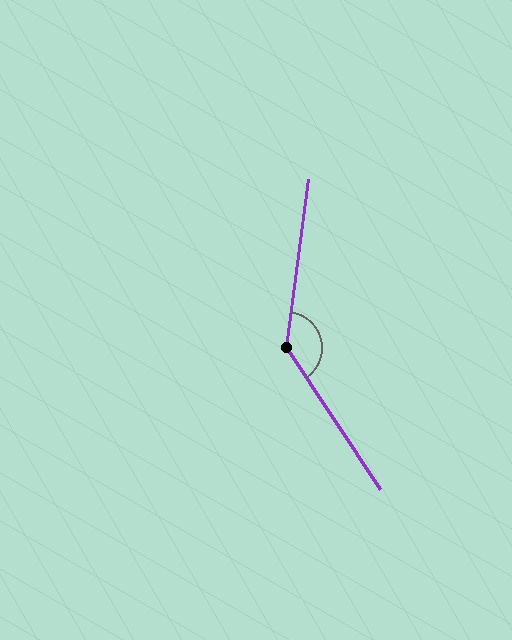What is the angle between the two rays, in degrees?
Approximately 139 degrees.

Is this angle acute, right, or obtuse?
It is obtuse.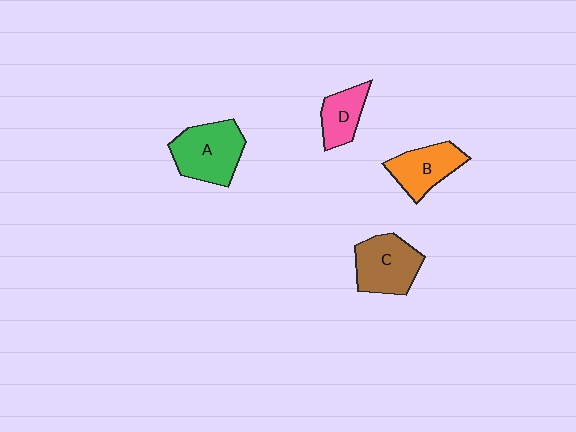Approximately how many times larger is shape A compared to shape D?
Approximately 1.7 times.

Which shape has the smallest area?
Shape D (pink).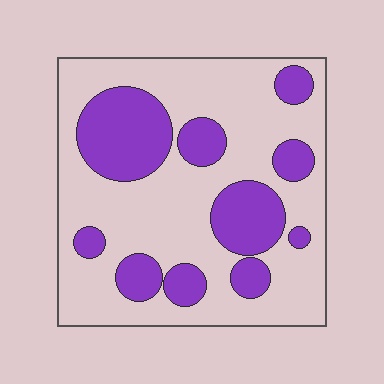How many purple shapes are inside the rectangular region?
10.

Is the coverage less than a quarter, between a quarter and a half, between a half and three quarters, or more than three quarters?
Between a quarter and a half.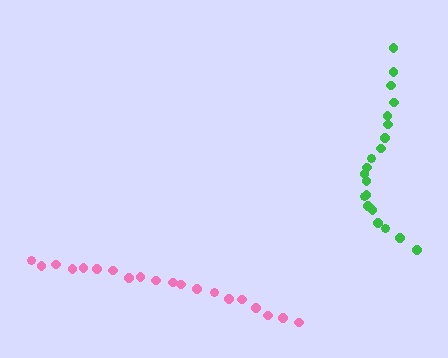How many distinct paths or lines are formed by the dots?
There are 2 distinct paths.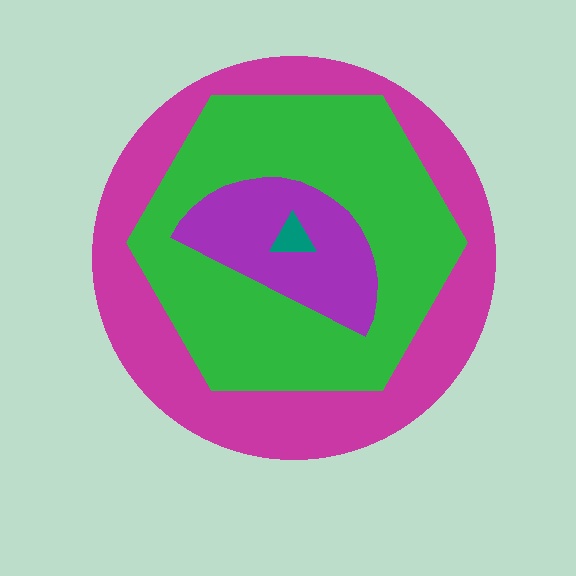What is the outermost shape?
The magenta circle.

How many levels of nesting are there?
4.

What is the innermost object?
The teal triangle.